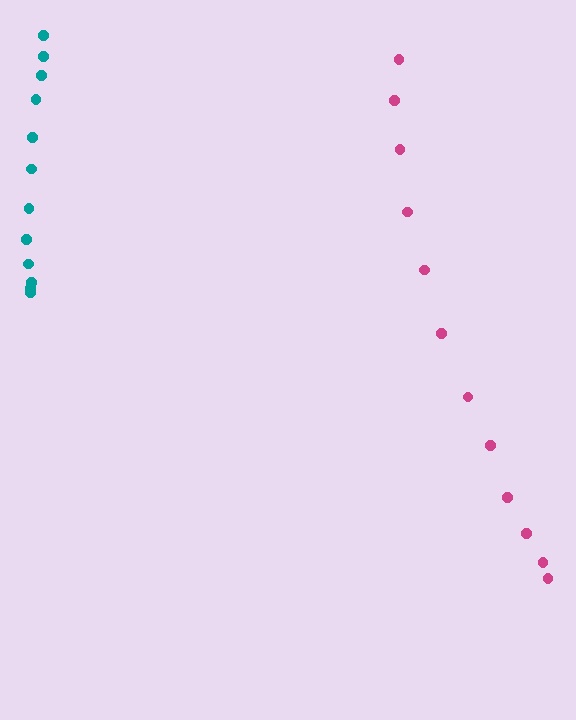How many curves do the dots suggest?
There are 2 distinct paths.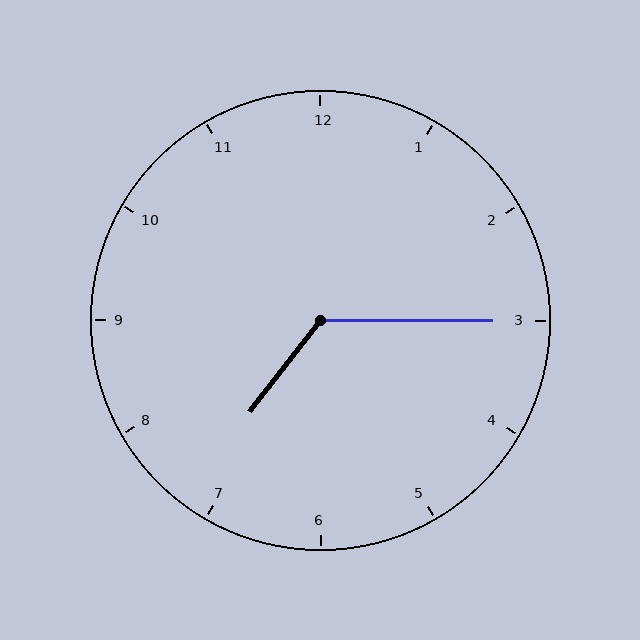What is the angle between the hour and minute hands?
Approximately 128 degrees.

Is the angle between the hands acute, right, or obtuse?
It is obtuse.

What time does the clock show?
7:15.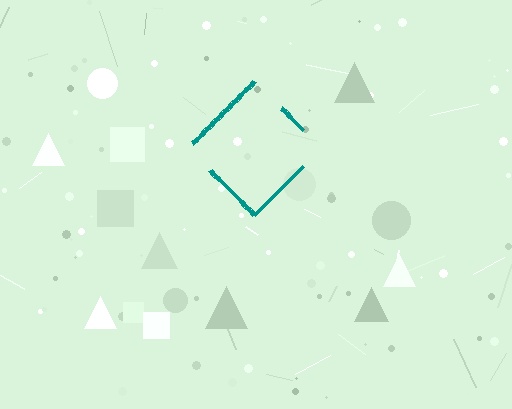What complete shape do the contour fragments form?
The contour fragments form a diamond.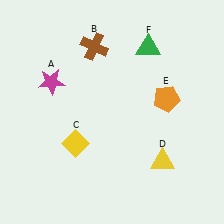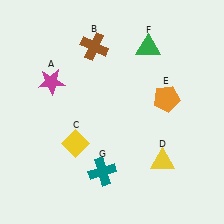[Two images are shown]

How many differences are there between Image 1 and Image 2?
There is 1 difference between the two images.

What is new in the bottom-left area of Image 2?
A teal cross (G) was added in the bottom-left area of Image 2.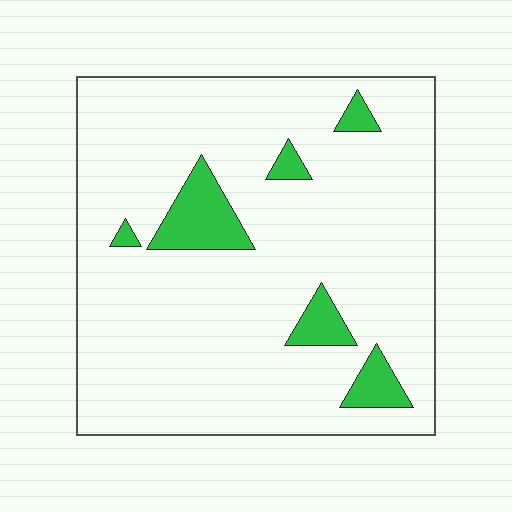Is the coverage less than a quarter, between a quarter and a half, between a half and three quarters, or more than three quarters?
Less than a quarter.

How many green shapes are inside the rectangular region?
6.